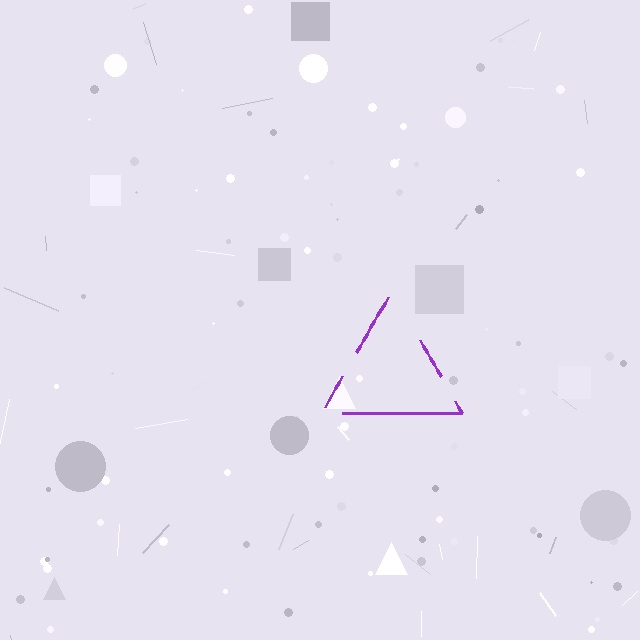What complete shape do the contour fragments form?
The contour fragments form a triangle.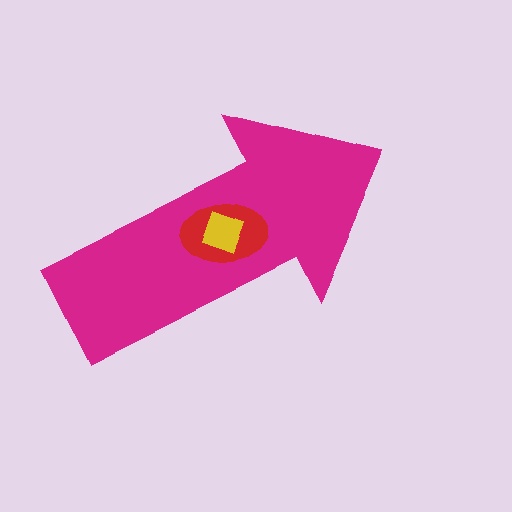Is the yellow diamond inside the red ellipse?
Yes.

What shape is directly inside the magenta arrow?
The red ellipse.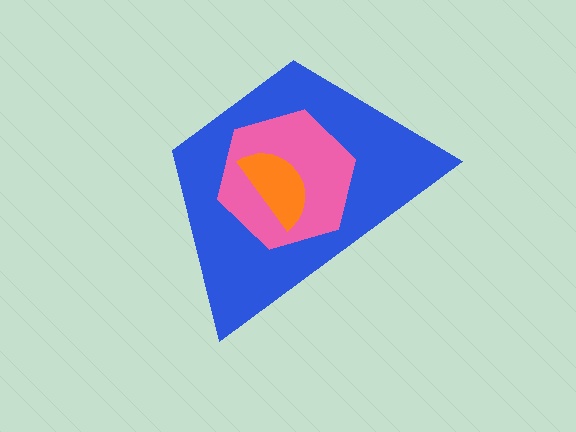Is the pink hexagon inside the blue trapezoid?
Yes.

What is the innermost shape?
The orange semicircle.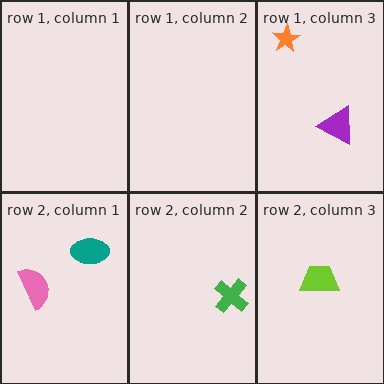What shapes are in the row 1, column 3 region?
The orange star, the purple triangle.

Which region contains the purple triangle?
The row 1, column 3 region.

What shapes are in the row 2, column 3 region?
The lime trapezoid.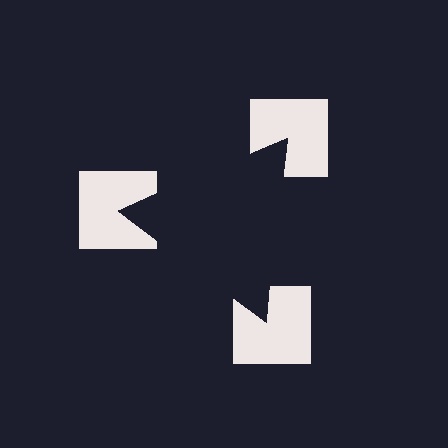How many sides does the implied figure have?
3 sides.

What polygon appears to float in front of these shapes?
An illusory triangle — its edges are inferred from the aligned wedge cuts in the notched squares, not physically drawn.